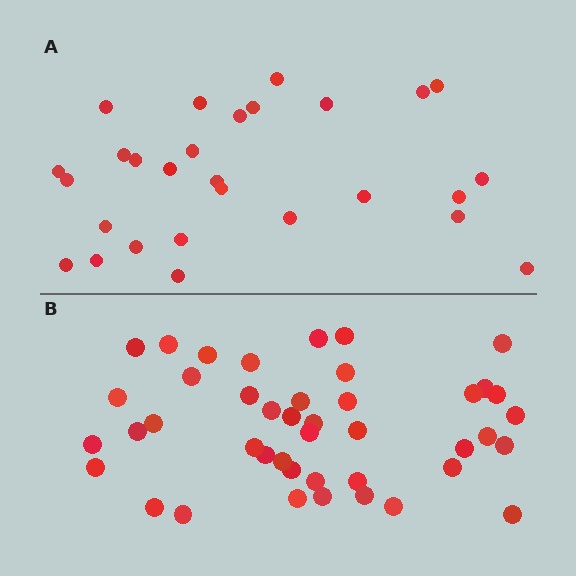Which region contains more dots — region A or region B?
Region B (the bottom region) has more dots.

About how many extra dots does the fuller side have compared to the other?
Region B has approximately 15 more dots than region A.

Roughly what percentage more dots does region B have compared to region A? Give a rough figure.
About 55% more.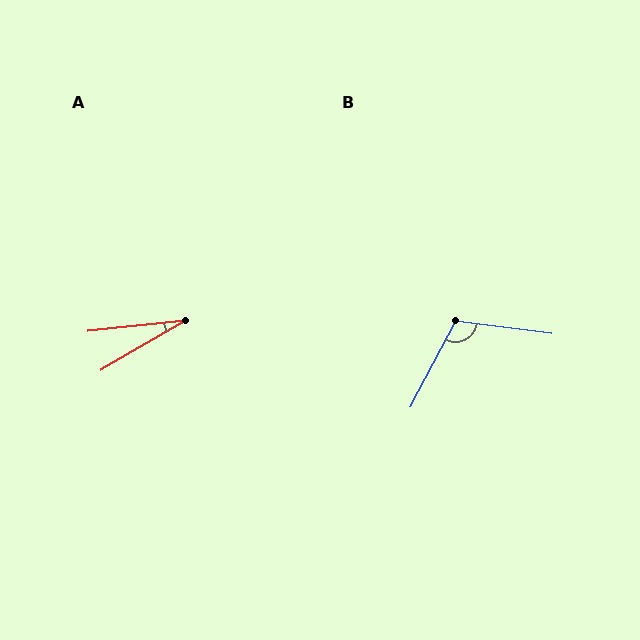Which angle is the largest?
B, at approximately 110 degrees.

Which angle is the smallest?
A, at approximately 24 degrees.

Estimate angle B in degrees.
Approximately 110 degrees.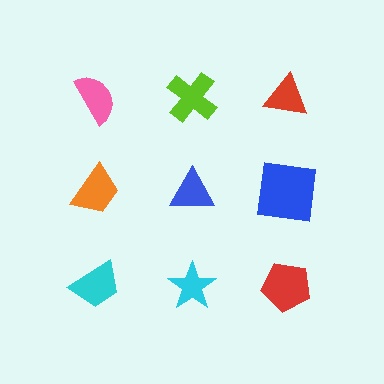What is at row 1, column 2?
A lime cross.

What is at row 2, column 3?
A blue square.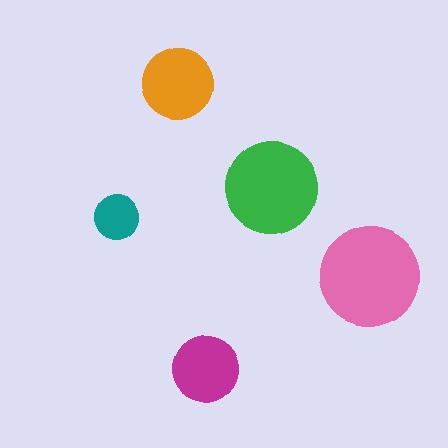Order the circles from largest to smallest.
the pink one, the green one, the orange one, the magenta one, the teal one.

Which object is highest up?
The orange circle is topmost.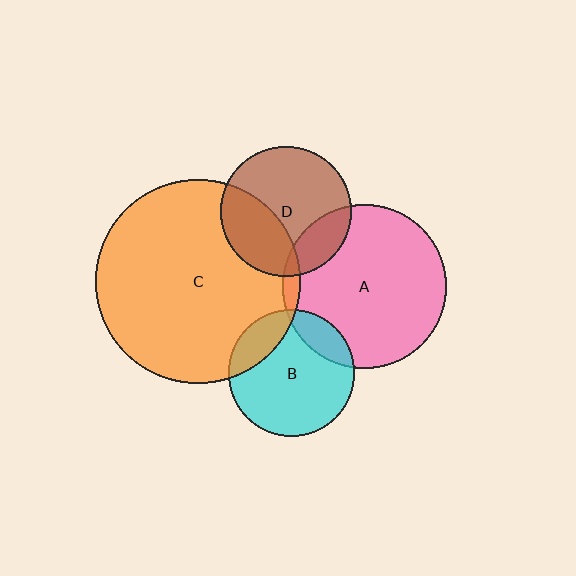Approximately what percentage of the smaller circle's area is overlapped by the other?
Approximately 5%.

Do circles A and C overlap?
Yes.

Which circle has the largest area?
Circle C (orange).